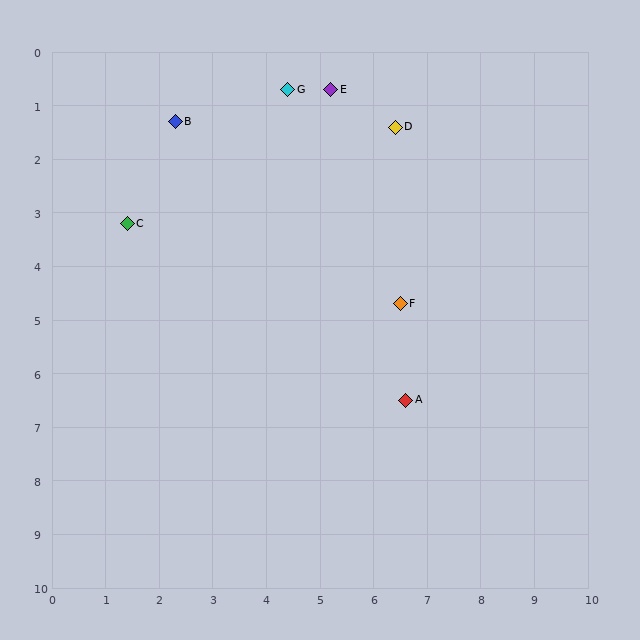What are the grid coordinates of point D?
Point D is at approximately (6.4, 1.4).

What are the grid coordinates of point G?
Point G is at approximately (4.4, 0.7).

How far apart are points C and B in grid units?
Points C and B are about 2.1 grid units apart.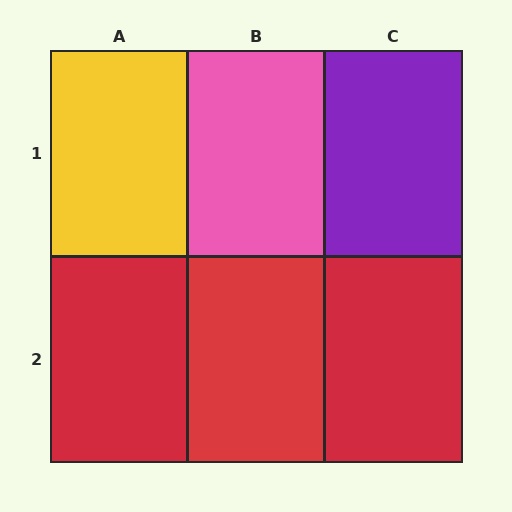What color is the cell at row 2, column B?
Red.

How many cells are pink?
1 cell is pink.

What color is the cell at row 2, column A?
Red.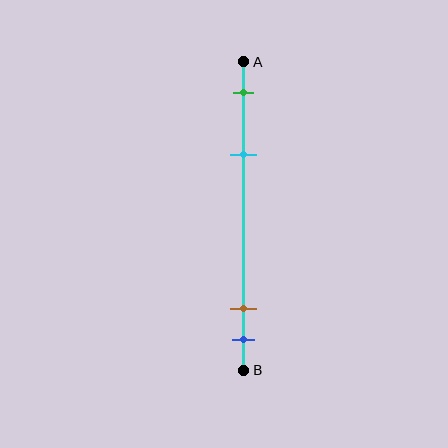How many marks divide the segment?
There are 4 marks dividing the segment.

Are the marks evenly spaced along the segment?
No, the marks are not evenly spaced.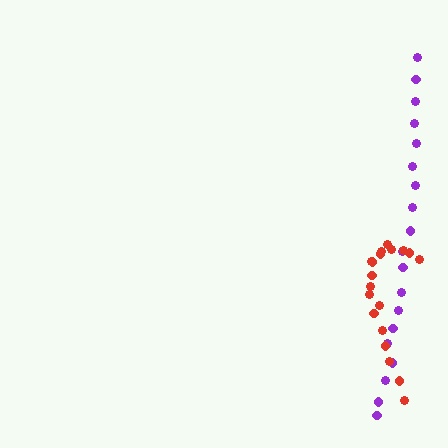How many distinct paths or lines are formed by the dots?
There are 2 distinct paths.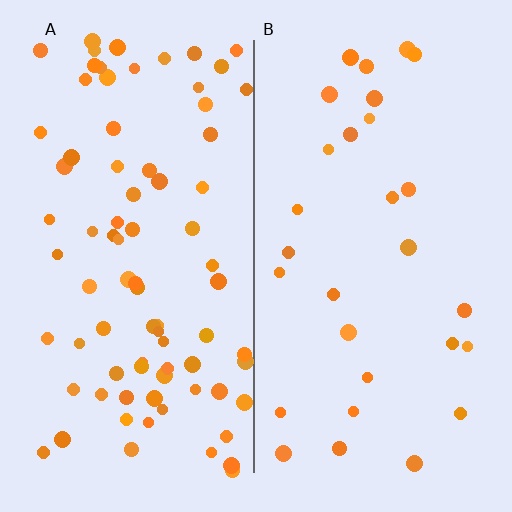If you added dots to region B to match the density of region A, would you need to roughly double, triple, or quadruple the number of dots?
Approximately triple.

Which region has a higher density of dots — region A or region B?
A (the left).